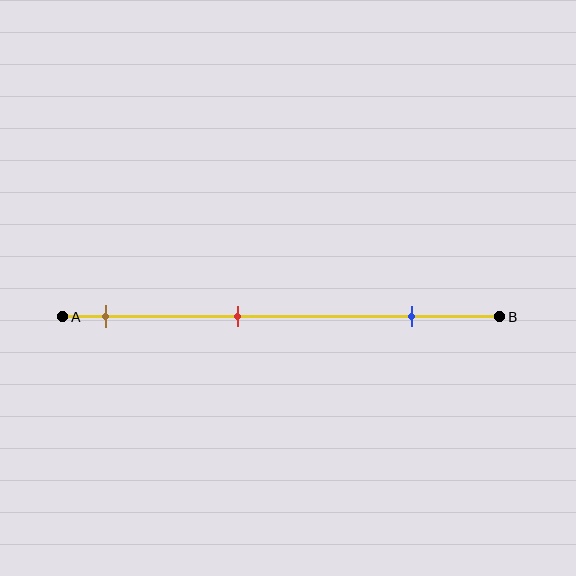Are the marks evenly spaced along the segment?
Yes, the marks are approximately evenly spaced.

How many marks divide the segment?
There are 3 marks dividing the segment.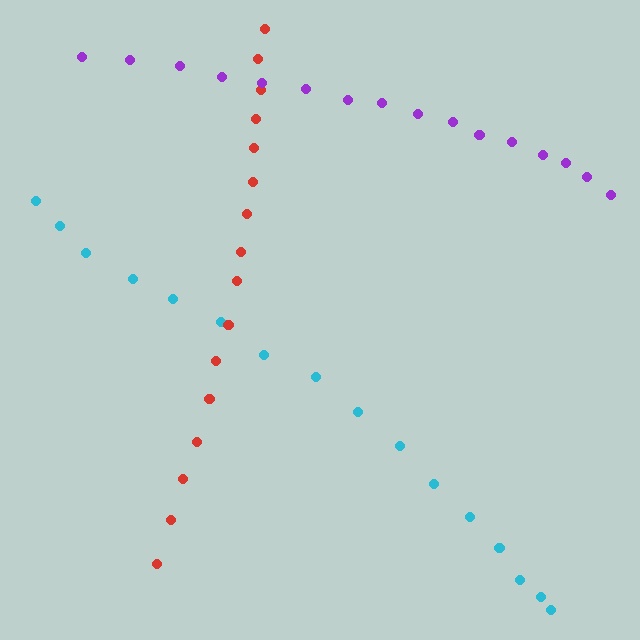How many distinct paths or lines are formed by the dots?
There are 3 distinct paths.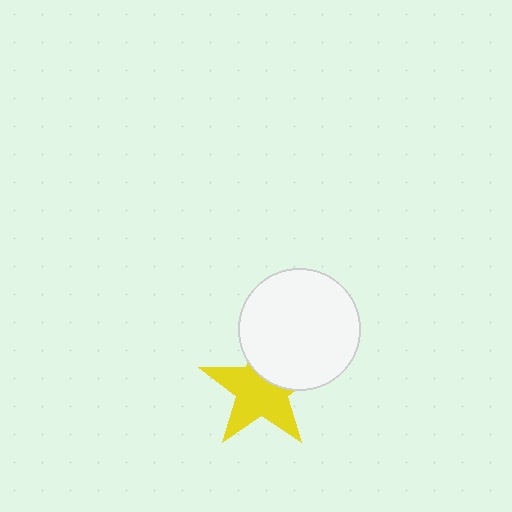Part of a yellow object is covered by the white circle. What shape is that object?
It is a star.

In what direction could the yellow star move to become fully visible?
The yellow star could move down. That would shift it out from behind the white circle entirely.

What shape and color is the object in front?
The object in front is a white circle.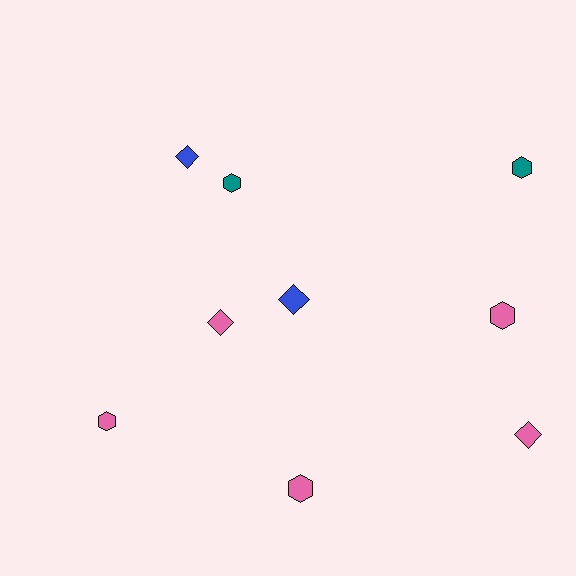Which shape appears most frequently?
Hexagon, with 5 objects.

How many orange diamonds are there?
There are no orange diamonds.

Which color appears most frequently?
Pink, with 5 objects.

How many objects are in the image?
There are 9 objects.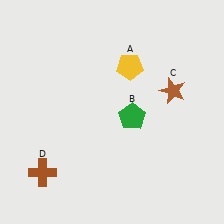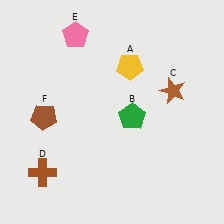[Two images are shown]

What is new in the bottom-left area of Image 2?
A brown pentagon (F) was added in the bottom-left area of Image 2.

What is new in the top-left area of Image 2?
A pink pentagon (E) was added in the top-left area of Image 2.